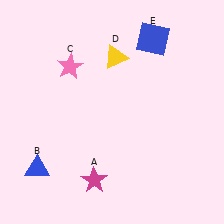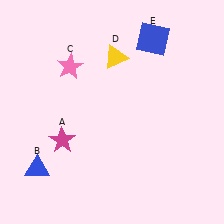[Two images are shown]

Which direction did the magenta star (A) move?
The magenta star (A) moved up.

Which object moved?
The magenta star (A) moved up.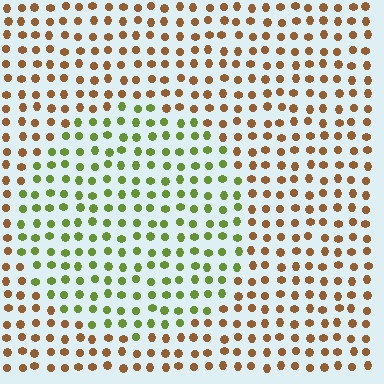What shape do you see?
I see a circle.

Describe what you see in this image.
The image is filled with small brown elements in a uniform arrangement. A circle-shaped region is visible where the elements are tinted to a slightly different hue, forming a subtle color boundary.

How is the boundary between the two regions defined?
The boundary is defined purely by a slight shift in hue (about 61 degrees). Spacing, size, and orientation are identical on both sides.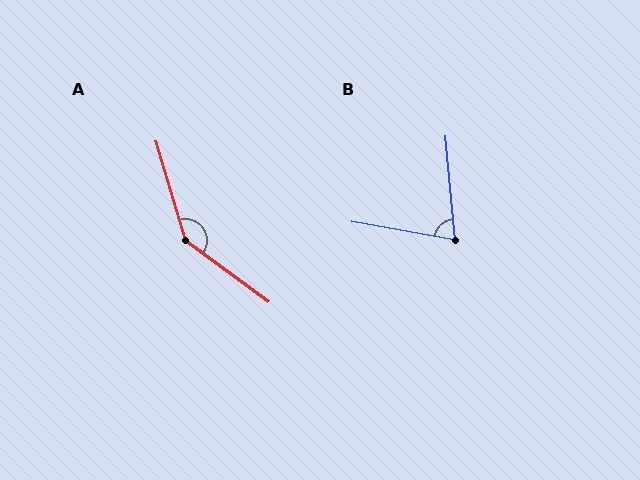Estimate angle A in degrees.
Approximately 143 degrees.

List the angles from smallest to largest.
B (75°), A (143°).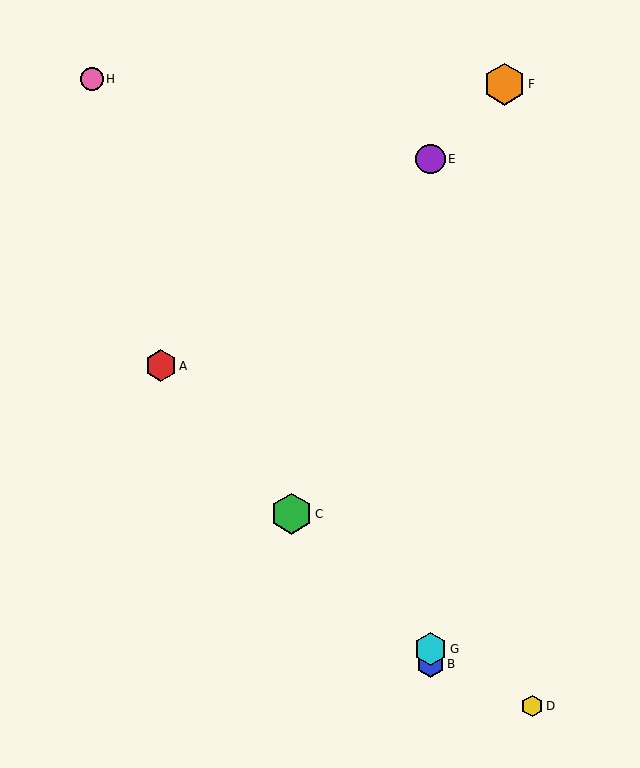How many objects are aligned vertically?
3 objects (B, E, G) are aligned vertically.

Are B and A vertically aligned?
No, B is at x≈431 and A is at x≈161.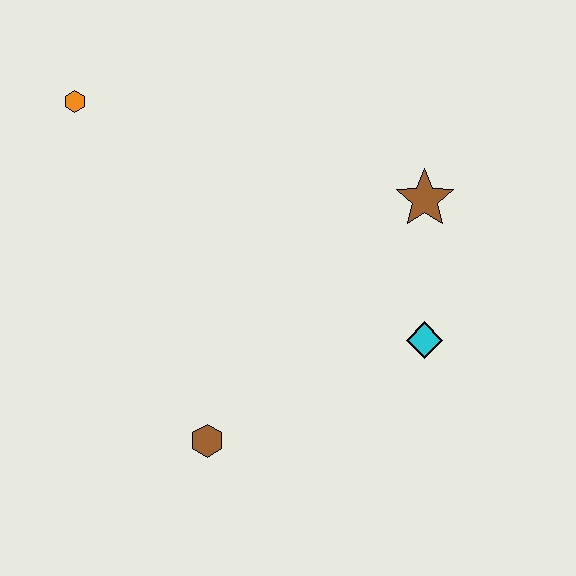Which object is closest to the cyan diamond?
The brown star is closest to the cyan diamond.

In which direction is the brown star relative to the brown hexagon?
The brown star is above the brown hexagon.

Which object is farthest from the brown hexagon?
The orange hexagon is farthest from the brown hexagon.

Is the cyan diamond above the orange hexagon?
No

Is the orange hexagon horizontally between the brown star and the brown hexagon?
No